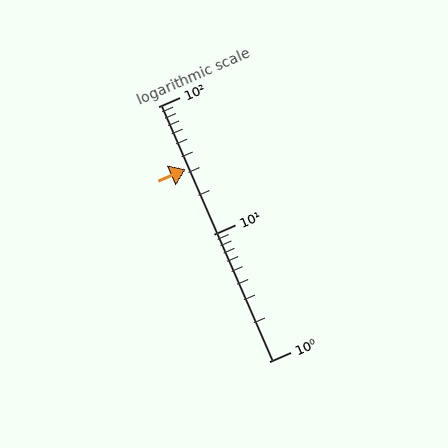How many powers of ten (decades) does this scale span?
The scale spans 2 decades, from 1 to 100.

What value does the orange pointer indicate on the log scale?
The pointer indicates approximately 32.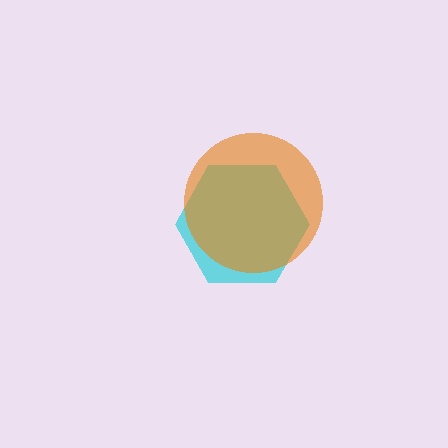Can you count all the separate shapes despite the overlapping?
Yes, there are 2 separate shapes.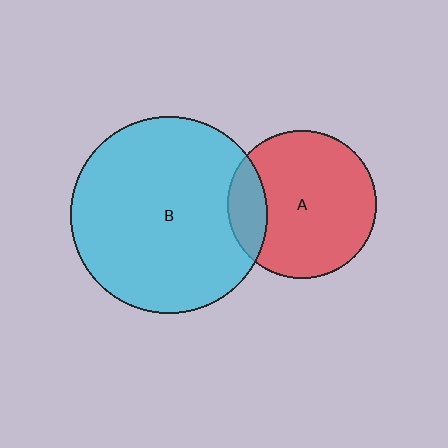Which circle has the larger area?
Circle B (cyan).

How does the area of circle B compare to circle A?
Approximately 1.8 times.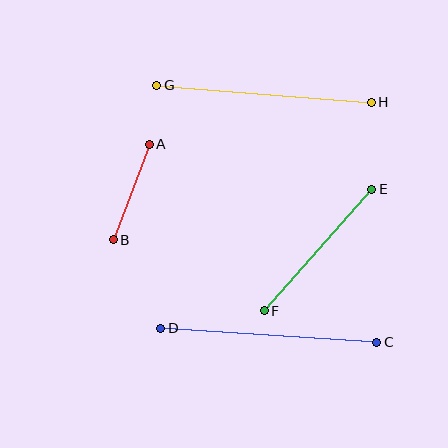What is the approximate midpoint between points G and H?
The midpoint is at approximately (264, 94) pixels.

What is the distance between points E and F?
The distance is approximately 162 pixels.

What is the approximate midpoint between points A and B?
The midpoint is at approximately (131, 192) pixels.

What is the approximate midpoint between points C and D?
The midpoint is at approximately (269, 335) pixels.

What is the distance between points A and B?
The distance is approximately 102 pixels.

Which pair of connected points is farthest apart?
Points C and D are farthest apart.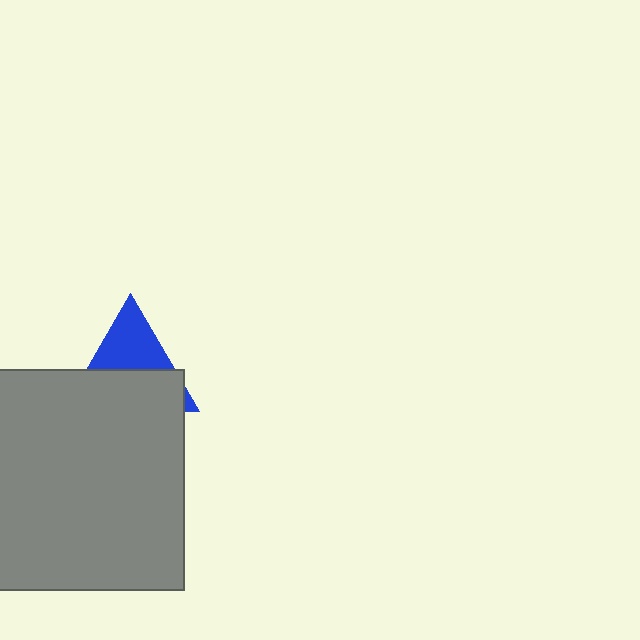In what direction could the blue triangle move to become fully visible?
The blue triangle could move up. That would shift it out from behind the gray square entirely.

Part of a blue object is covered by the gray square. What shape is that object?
It is a triangle.